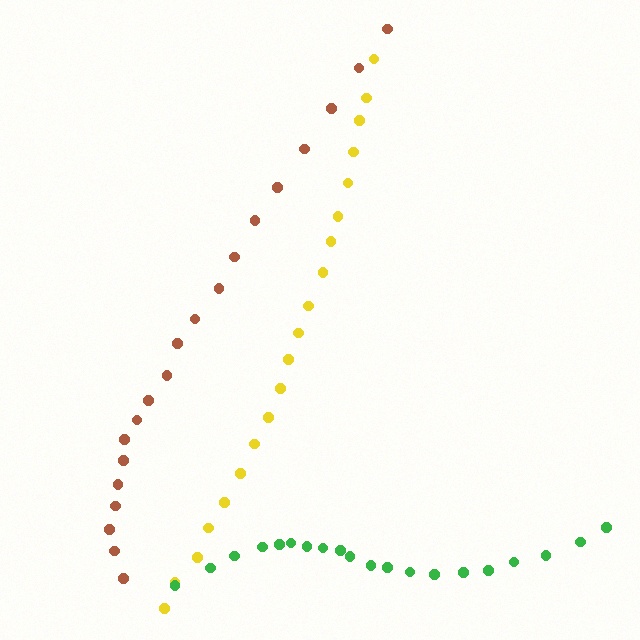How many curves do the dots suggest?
There are 3 distinct paths.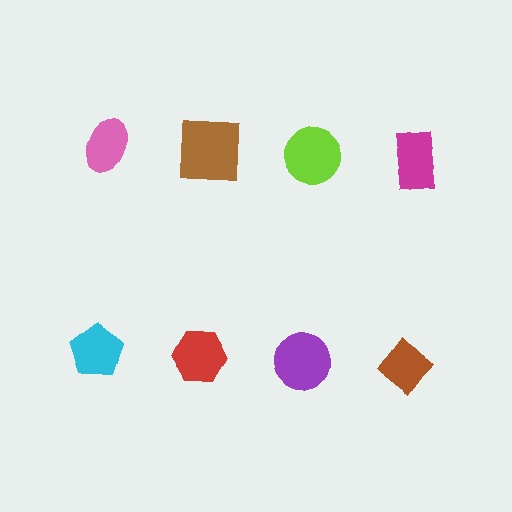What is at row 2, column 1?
A cyan pentagon.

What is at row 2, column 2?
A red hexagon.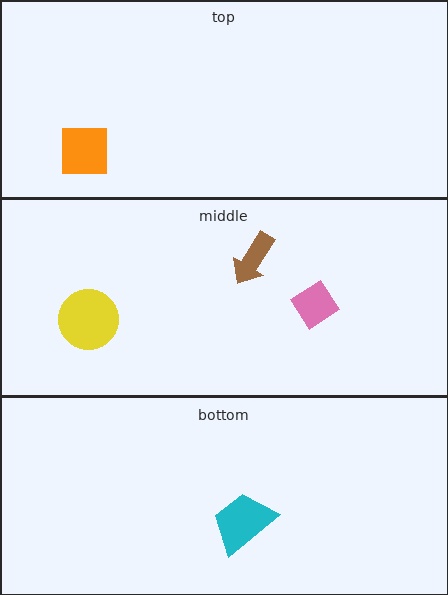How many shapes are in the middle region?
3.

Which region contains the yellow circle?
The middle region.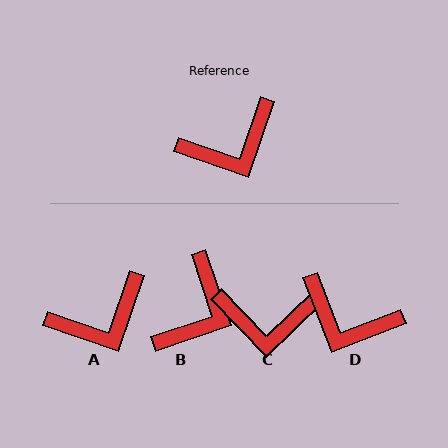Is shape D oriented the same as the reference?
No, it is off by about 50 degrees.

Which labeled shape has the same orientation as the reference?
A.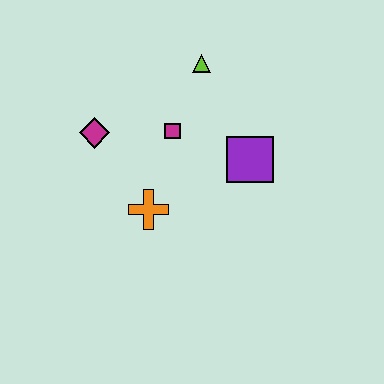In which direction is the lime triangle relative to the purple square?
The lime triangle is above the purple square.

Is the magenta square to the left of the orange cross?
No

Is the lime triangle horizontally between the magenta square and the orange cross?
No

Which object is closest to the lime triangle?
The magenta square is closest to the lime triangle.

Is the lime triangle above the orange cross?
Yes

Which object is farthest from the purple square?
The magenta diamond is farthest from the purple square.